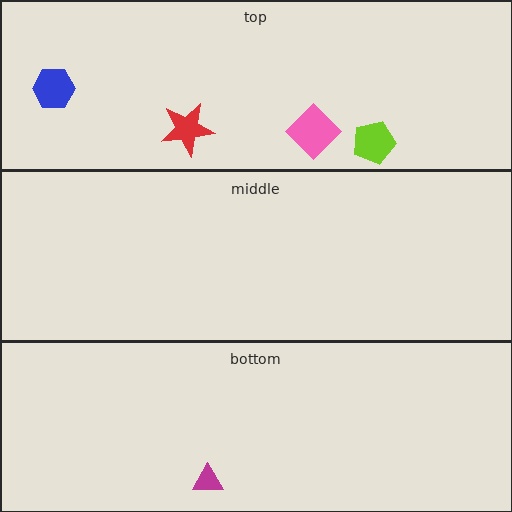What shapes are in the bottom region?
The magenta triangle.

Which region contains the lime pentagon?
The top region.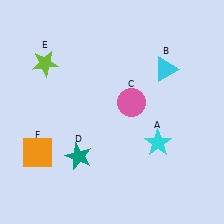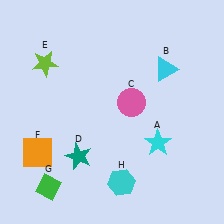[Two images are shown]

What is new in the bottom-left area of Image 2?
A green diamond (G) was added in the bottom-left area of Image 2.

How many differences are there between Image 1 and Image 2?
There are 2 differences between the two images.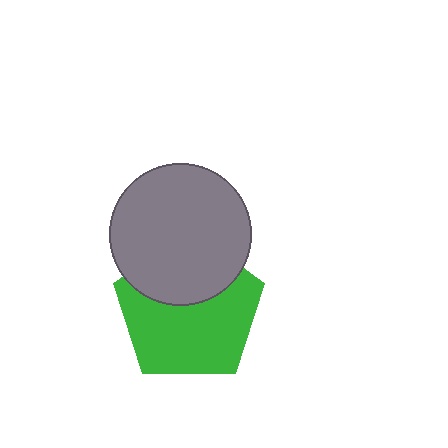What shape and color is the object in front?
The object in front is a gray circle.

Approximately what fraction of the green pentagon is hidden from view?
Roughly 36% of the green pentagon is hidden behind the gray circle.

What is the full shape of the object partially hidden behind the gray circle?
The partially hidden object is a green pentagon.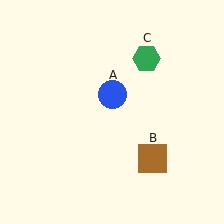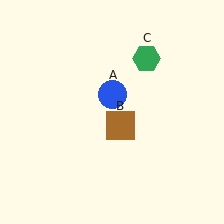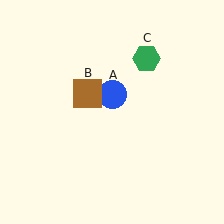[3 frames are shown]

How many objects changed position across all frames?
1 object changed position: brown square (object B).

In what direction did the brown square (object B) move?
The brown square (object B) moved up and to the left.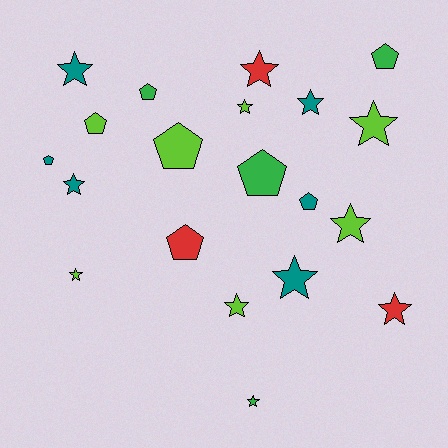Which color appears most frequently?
Lime, with 7 objects.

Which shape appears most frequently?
Star, with 12 objects.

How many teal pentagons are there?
There are 2 teal pentagons.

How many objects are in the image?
There are 20 objects.